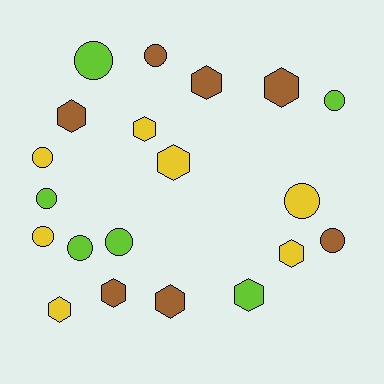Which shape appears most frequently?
Hexagon, with 10 objects.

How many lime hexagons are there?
There is 1 lime hexagon.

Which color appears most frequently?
Brown, with 7 objects.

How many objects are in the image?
There are 20 objects.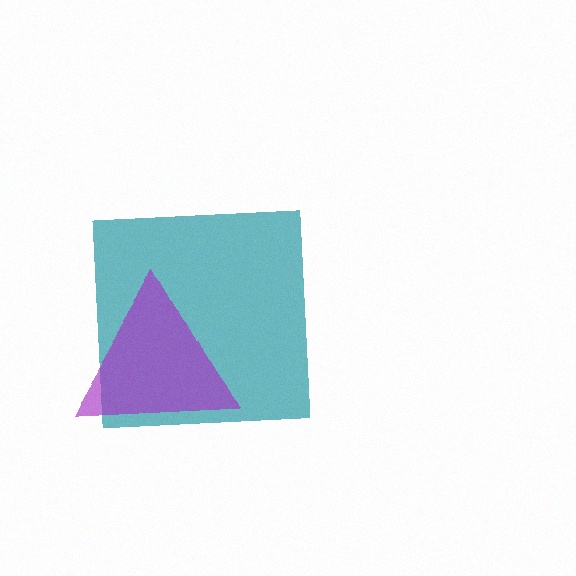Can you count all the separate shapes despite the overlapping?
Yes, there are 2 separate shapes.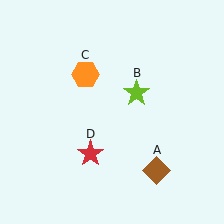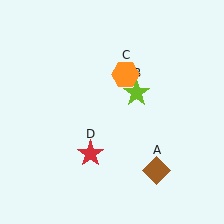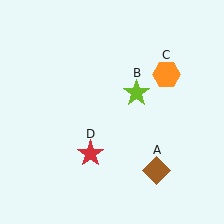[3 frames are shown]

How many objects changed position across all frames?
1 object changed position: orange hexagon (object C).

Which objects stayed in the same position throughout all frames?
Brown diamond (object A) and lime star (object B) and red star (object D) remained stationary.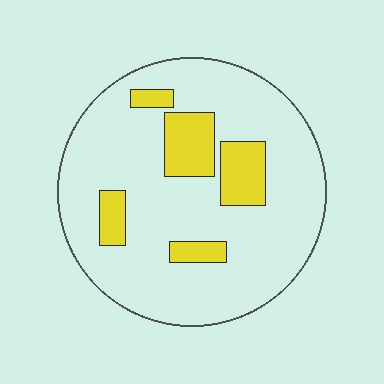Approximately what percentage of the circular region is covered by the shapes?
Approximately 15%.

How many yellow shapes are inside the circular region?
5.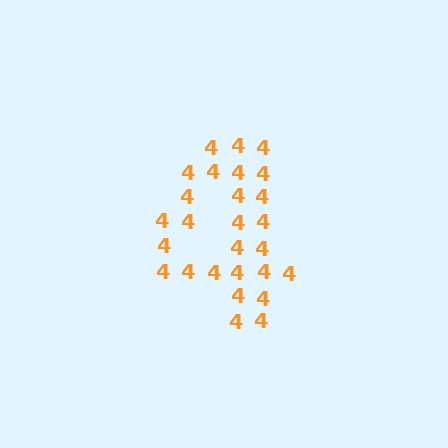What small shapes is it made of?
It is made of small digit 4's.